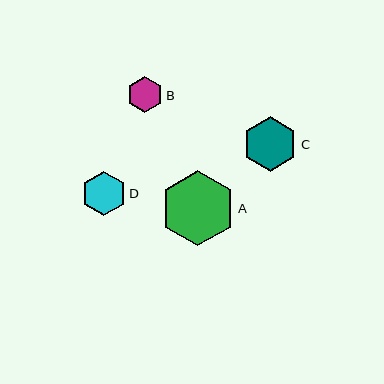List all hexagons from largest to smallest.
From largest to smallest: A, C, D, B.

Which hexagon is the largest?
Hexagon A is the largest with a size of approximately 75 pixels.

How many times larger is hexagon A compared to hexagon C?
Hexagon A is approximately 1.4 times the size of hexagon C.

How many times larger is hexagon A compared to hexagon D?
Hexagon A is approximately 1.7 times the size of hexagon D.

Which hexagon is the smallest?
Hexagon B is the smallest with a size of approximately 36 pixels.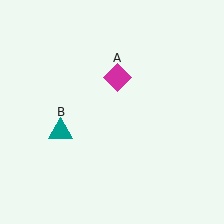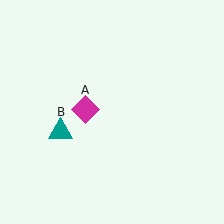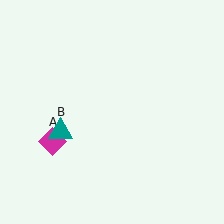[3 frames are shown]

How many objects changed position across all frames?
1 object changed position: magenta diamond (object A).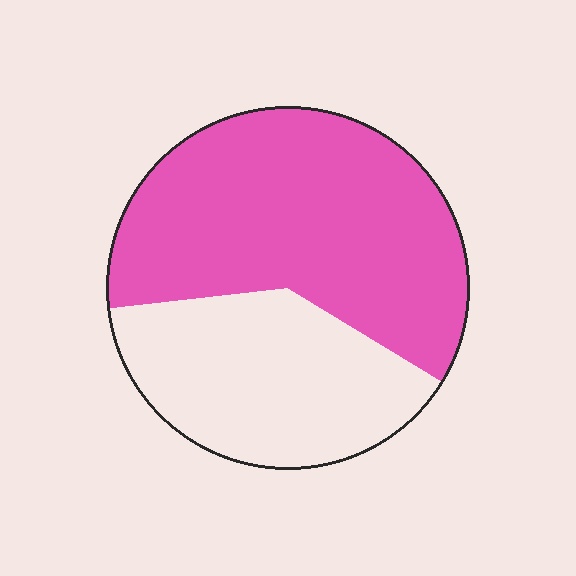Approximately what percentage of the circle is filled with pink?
Approximately 60%.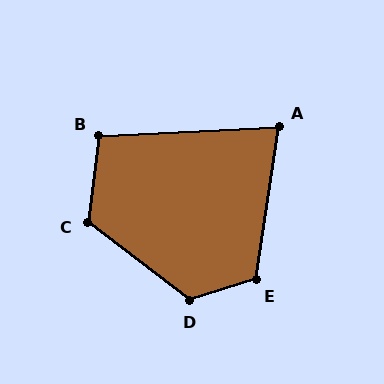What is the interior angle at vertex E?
Approximately 116 degrees (obtuse).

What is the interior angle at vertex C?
Approximately 120 degrees (obtuse).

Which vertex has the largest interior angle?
D, at approximately 125 degrees.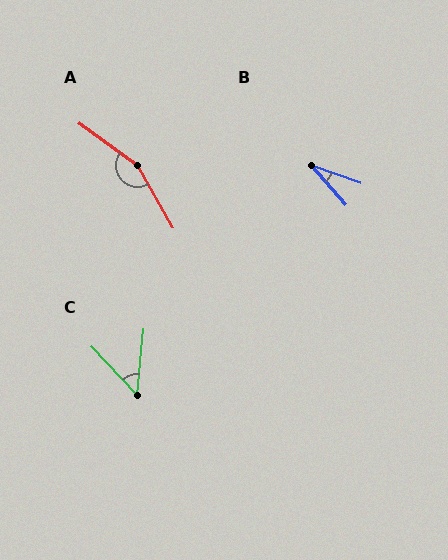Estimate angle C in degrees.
Approximately 49 degrees.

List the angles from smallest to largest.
B (29°), C (49°), A (156°).